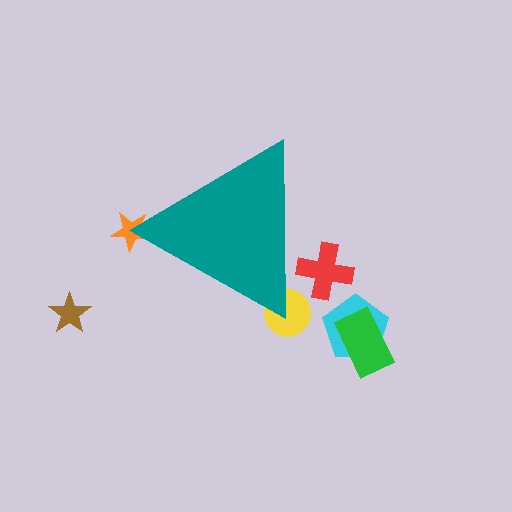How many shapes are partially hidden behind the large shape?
3 shapes are partially hidden.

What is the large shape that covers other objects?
A teal triangle.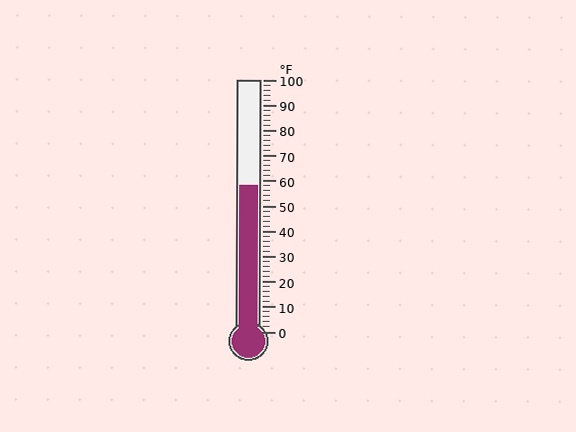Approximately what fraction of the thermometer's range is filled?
The thermometer is filled to approximately 60% of its range.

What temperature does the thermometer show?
The thermometer shows approximately 58°F.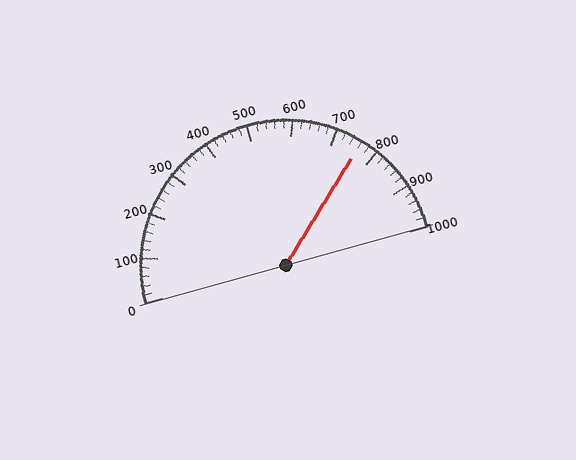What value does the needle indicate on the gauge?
The needle indicates approximately 760.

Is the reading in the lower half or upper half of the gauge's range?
The reading is in the upper half of the range (0 to 1000).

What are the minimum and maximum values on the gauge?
The gauge ranges from 0 to 1000.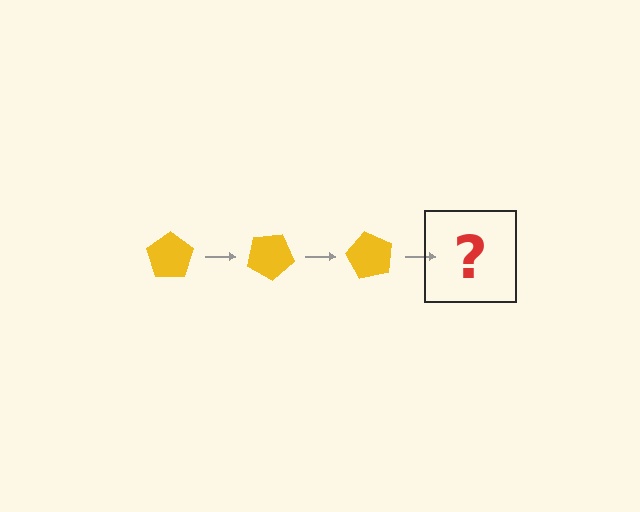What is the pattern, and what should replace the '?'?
The pattern is that the pentagon rotates 30 degrees each step. The '?' should be a yellow pentagon rotated 90 degrees.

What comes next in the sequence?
The next element should be a yellow pentagon rotated 90 degrees.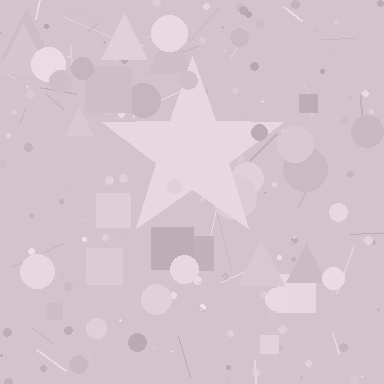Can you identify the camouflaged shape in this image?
The camouflaged shape is a star.